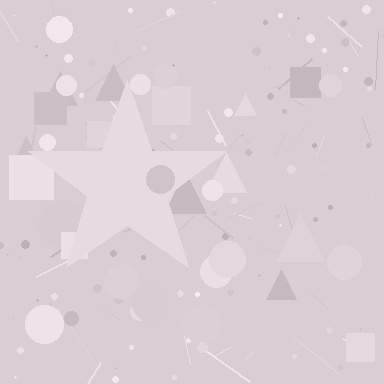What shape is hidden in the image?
A star is hidden in the image.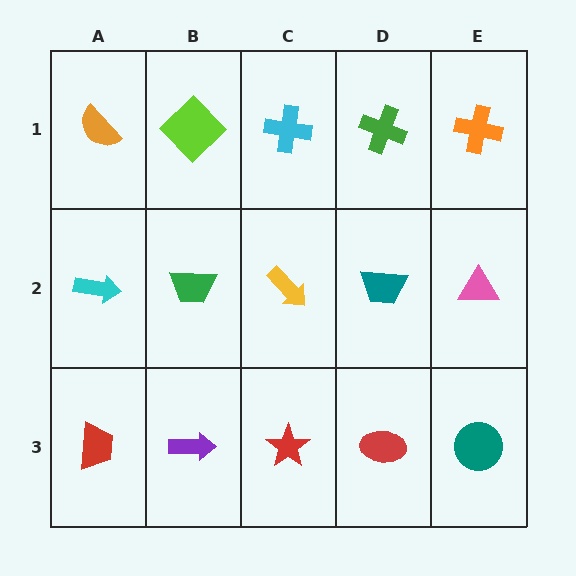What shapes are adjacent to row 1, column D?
A teal trapezoid (row 2, column D), a cyan cross (row 1, column C), an orange cross (row 1, column E).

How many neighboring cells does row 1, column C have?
3.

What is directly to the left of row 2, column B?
A cyan arrow.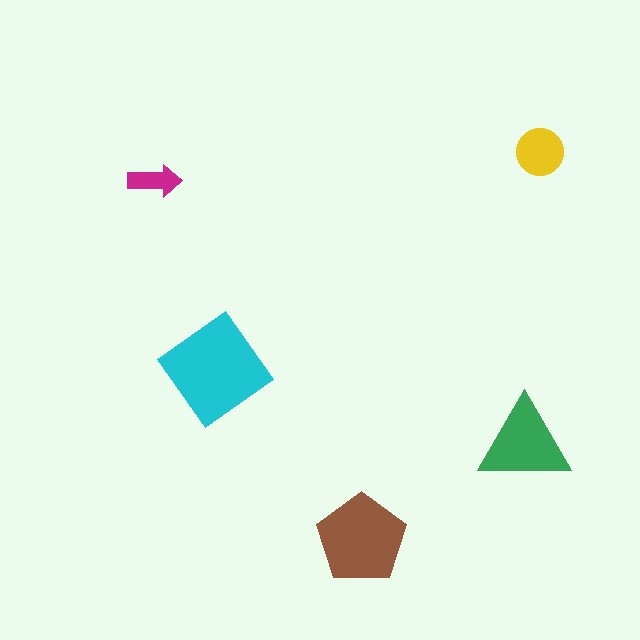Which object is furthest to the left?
The magenta arrow is leftmost.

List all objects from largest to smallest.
The cyan diamond, the brown pentagon, the green triangle, the yellow circle, the magenta arrow.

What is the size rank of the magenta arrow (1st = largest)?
5th.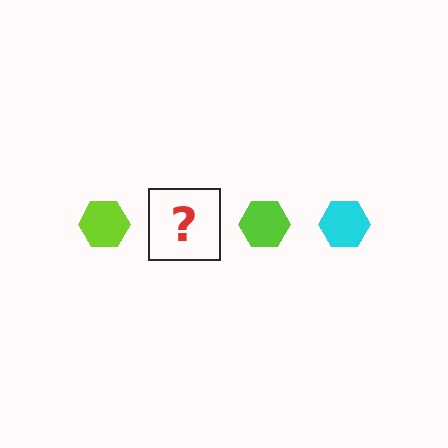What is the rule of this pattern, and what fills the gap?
The rule is that the pattern cycles through lime, cyan hexagons. The gap should be filled with a cyan hexagon.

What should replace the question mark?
The question mark should be replaced with a cyan hexagon.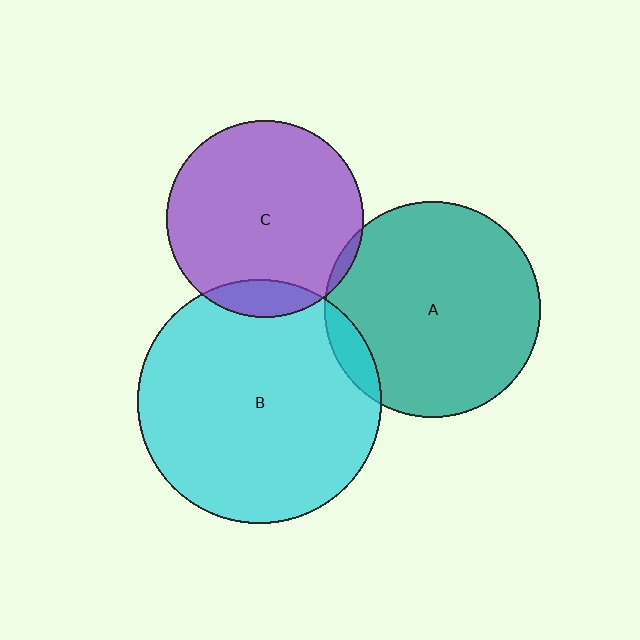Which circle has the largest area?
Circle B (cyan).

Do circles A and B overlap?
Yes.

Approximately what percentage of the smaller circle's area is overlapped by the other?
Approximately 10%.